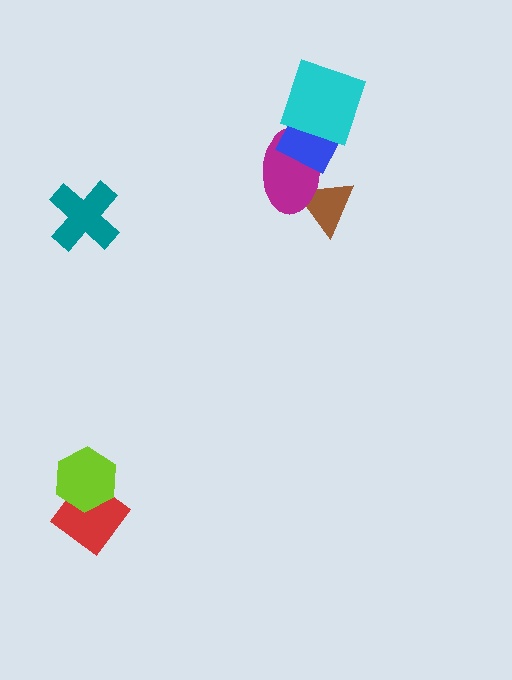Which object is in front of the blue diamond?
The cyan diamond is in front of the blue diamond.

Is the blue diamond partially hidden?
Yes, it is partially covered by another shape.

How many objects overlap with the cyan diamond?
2 objects overlap with the cyan diamond.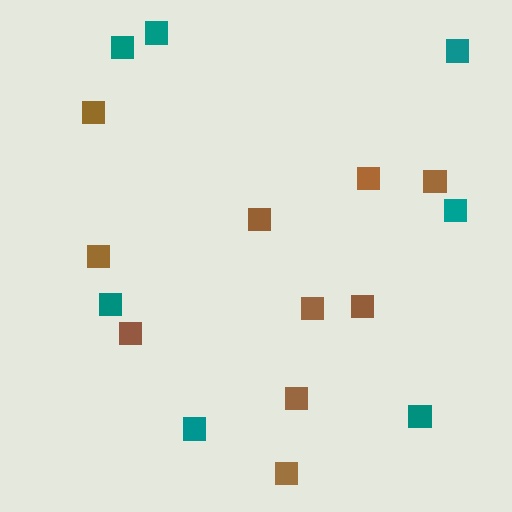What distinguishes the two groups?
There are 2 groups: one group of brown squares (10) and one group of teal squares (7).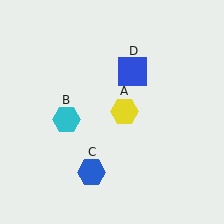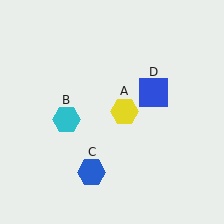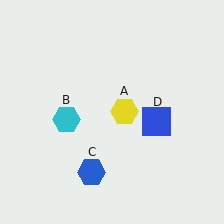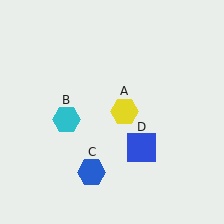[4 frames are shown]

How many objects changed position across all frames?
1 object changed position: blue square (object D).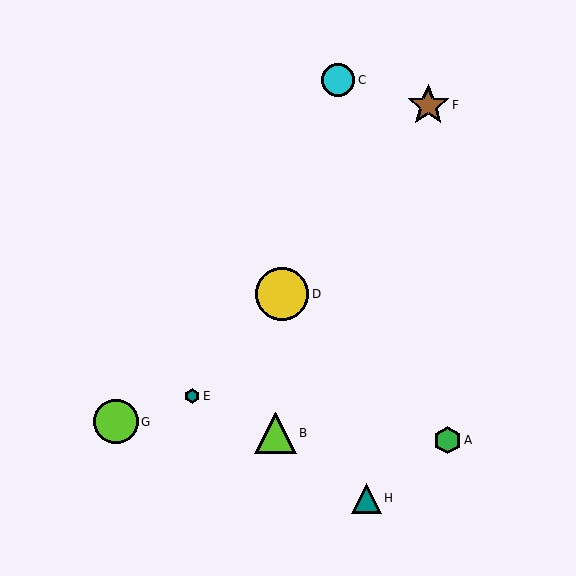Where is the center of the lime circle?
The center of the lime circle is at (116, 422).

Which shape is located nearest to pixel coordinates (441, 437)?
The green hexagon (labeled A) at (448, 440) is nearest to that location.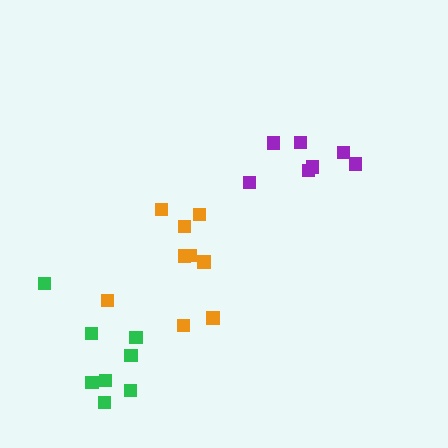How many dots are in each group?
Group 1: 9 dots, Group 2: 7 dots, Group 3: 8 dots (24 total).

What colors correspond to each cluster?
The clusters are colored: orange, purple, green.